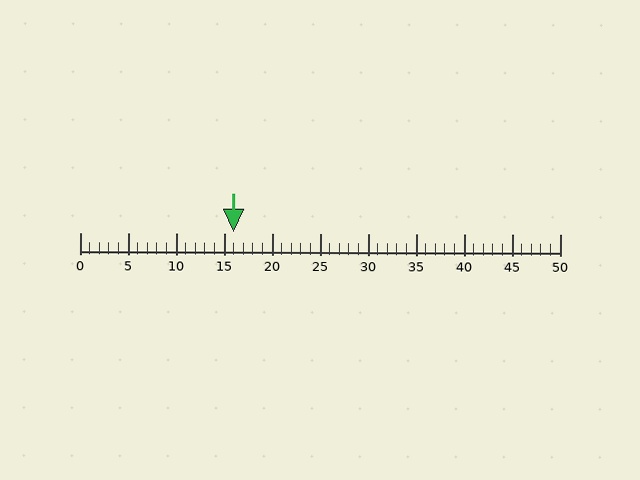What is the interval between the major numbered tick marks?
The major tick marks are spaced 5 units apart.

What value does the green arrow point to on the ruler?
The green arrow points to approximately 16.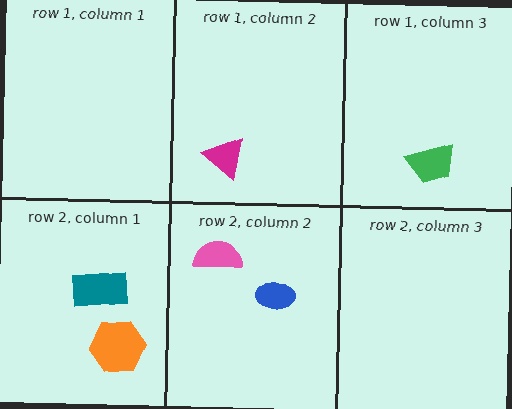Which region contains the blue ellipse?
The row 2, column 2 region.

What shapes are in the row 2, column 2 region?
The pink semicircle, the blue ellipse.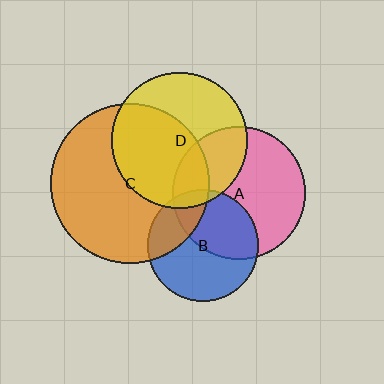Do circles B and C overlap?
Yes.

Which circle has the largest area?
Circle C (orange).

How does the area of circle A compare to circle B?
Approximately 1.4 times.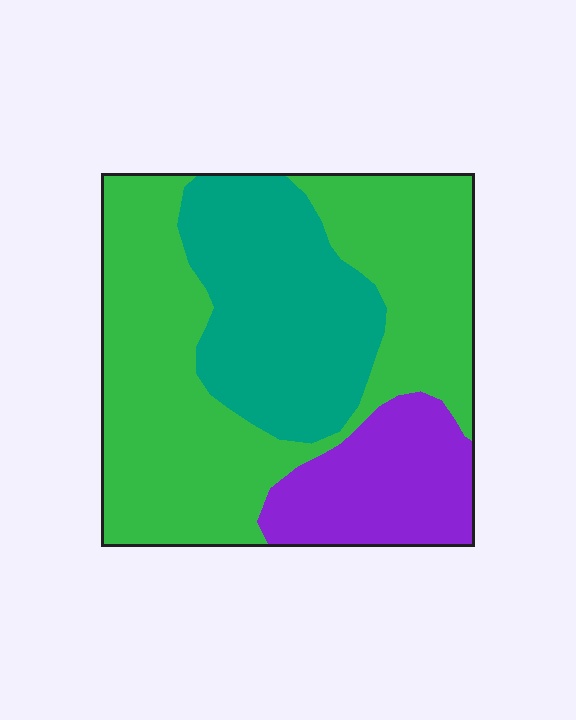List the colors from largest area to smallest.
From largest to smallest: green, teal, purple.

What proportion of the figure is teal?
Teal covers roughly 30% of the figure.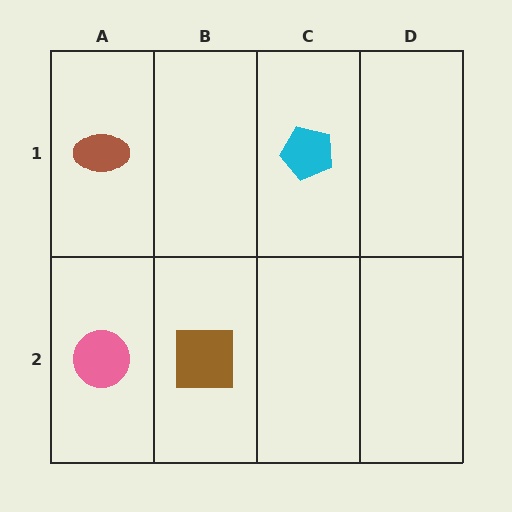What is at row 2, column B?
A brown square.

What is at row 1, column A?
A brown ellipse.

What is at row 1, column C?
A cyan pentagon.